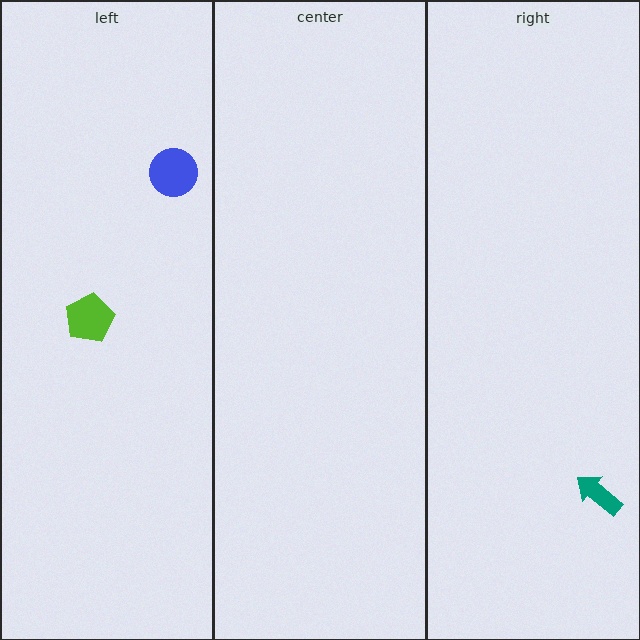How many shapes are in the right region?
1.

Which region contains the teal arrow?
The right region.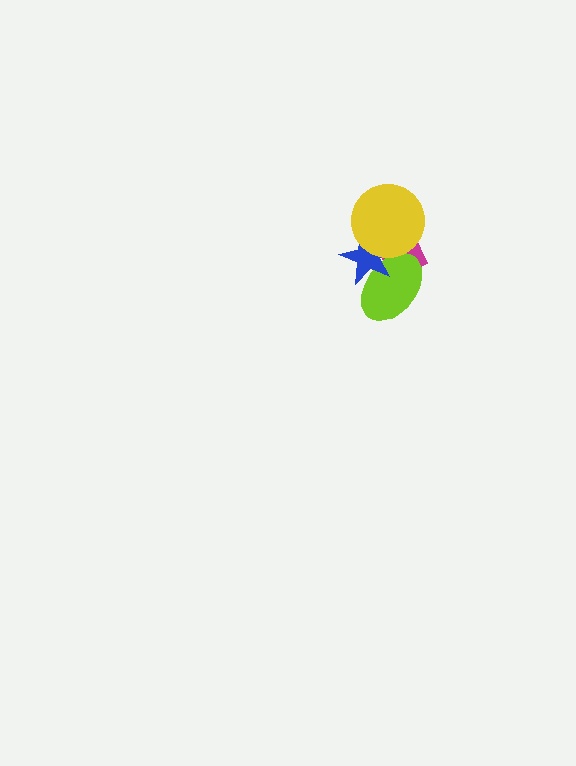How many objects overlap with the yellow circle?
3 objects overlap with the yellow circle.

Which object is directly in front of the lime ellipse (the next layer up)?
The blue star is directly in front of the lime ellipse.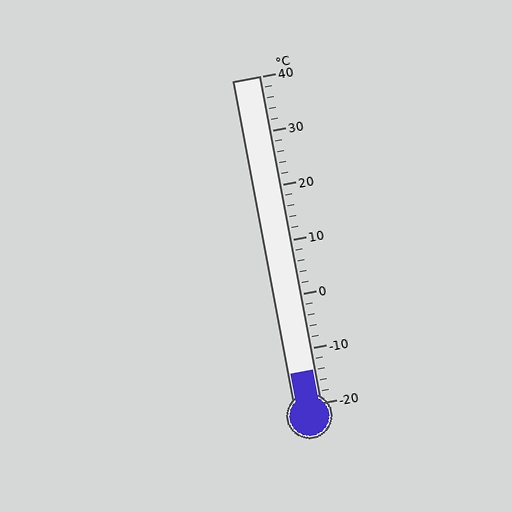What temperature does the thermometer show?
The thermometer shows approximately -14°C.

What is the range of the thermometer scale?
The thermometer scale ranges from -20°C to 40°C.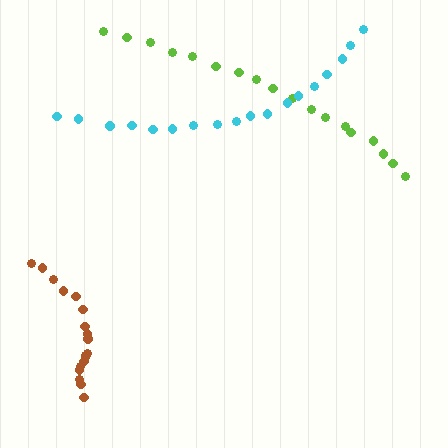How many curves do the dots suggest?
There are 3 distinct paths.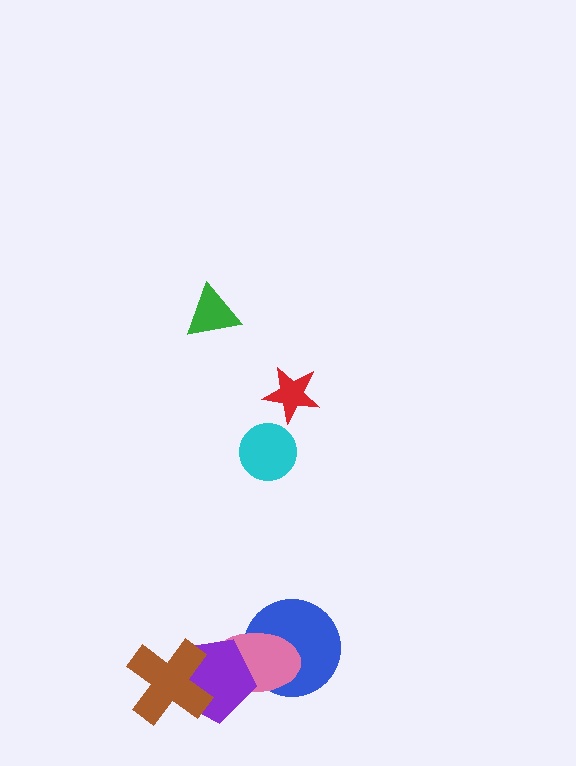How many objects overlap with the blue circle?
1 object overlaps with the blue circle.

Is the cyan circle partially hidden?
No, no other shape covers it.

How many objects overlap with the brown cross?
1 object overlaps with the brown cross.